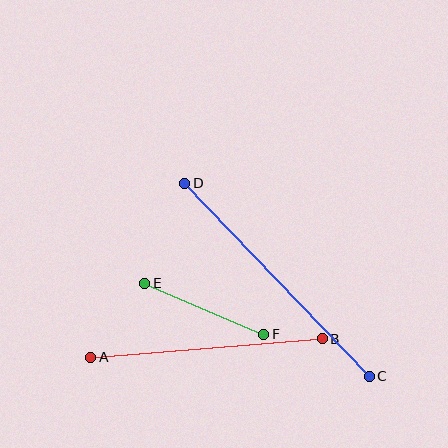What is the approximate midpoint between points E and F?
The midpoint is at approximately (204, 309) pixels.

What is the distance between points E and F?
The distance is approximately 130 pixels.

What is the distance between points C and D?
The distance is approximately 267 pixels.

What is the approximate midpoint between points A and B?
The midpoint is at approximately (207, 348) pixels.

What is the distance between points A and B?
The distance is approximately 232 pixels.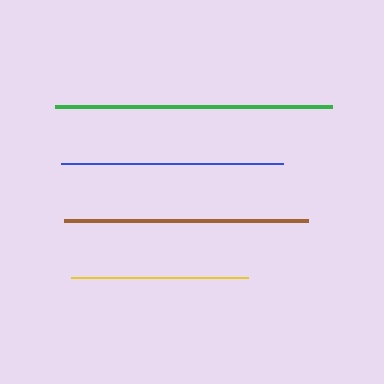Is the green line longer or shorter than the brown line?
The green line is longer than the brown line.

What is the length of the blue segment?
The blue segment is approximately 222 pixels long.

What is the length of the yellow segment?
The yellow segment is approximately 177 pixels long.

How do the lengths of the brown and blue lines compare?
The brown and blue lines are approximately the same length.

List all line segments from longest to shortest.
From longest to shortest: green, brown, blue, yellow.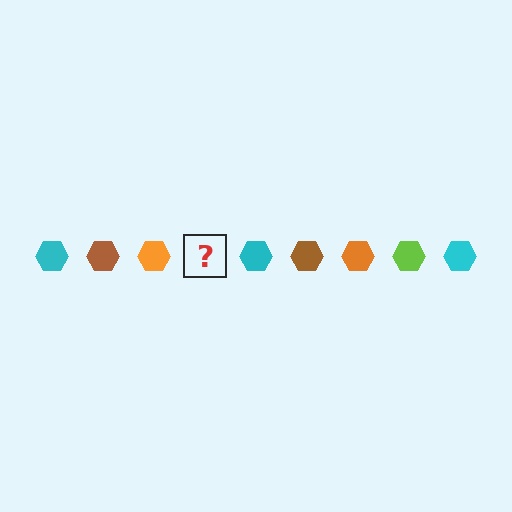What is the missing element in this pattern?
The missing element is a lime hexagon.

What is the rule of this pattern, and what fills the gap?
The rule is that the pattern cycles through cyan, brown, orange, lime hexagons. The gap should be filled with a lime hexagon.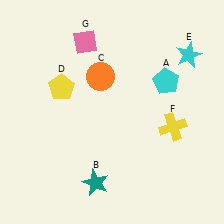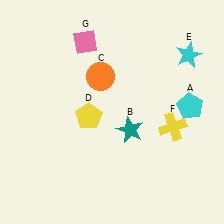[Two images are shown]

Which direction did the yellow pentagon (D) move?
The yellow pentagon (D) moved down.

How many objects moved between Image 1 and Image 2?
3 objects moved between the two images.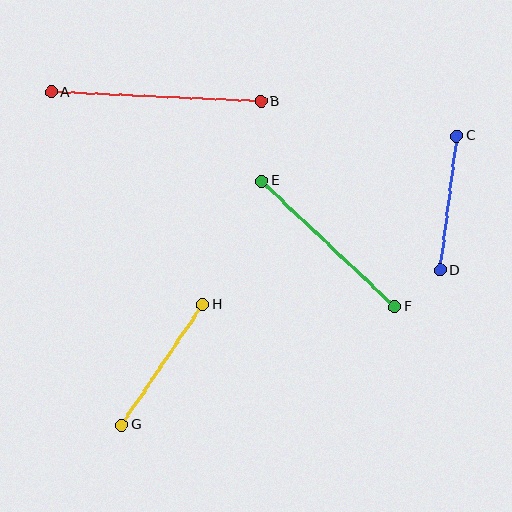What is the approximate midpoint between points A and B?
The midpoint is at approximately (156, 97) pixels.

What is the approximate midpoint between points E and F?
The midpoint is at approximately (328, 244) pixels.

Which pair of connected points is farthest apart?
Points A and B are farthest apart.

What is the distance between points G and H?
The distance is approximately 145 pixels.